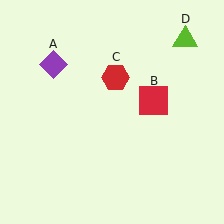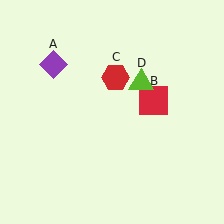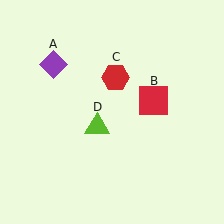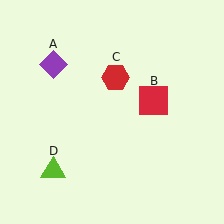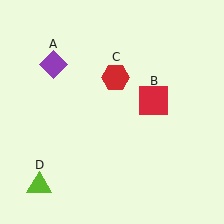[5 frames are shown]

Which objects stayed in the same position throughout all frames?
Purple diamond (object A) and red square (object B) and red hexagon (object C) remained stationary.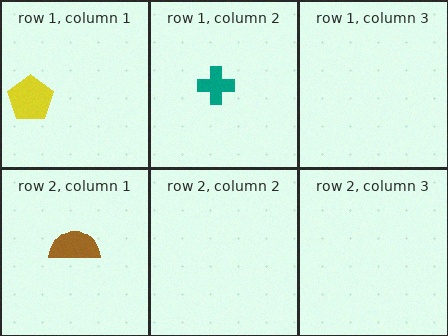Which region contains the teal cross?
The row 1, column 2 region.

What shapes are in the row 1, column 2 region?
The teal cross.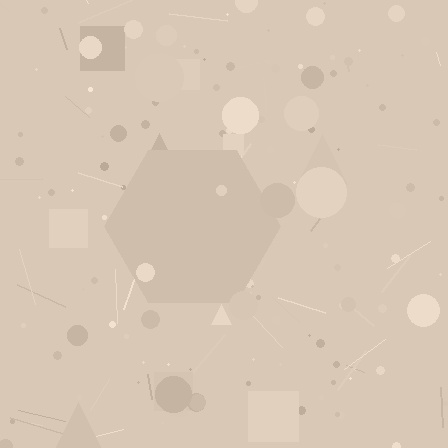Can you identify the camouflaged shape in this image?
The camouflaged shape is a hexagon.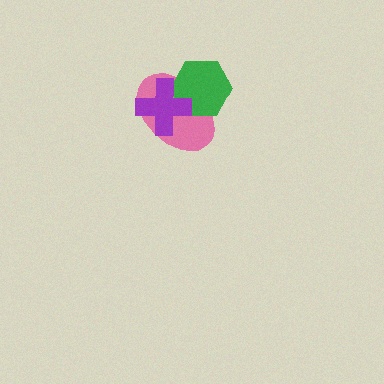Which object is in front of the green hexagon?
The purple cross is in front of the green hexagon.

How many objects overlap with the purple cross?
2 objects overlap with the purple cross.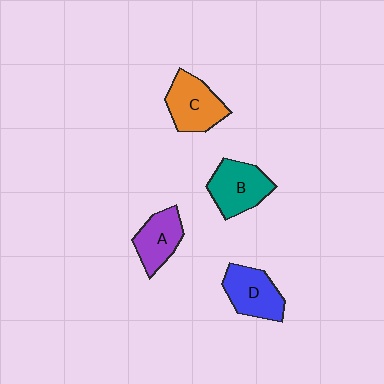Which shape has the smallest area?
Shape A (purple).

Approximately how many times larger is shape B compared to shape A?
Approximately 1.2 times.